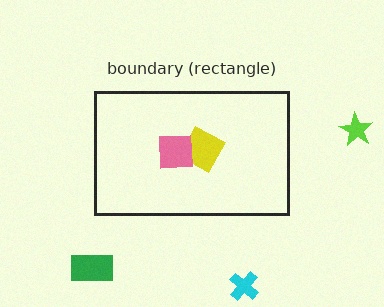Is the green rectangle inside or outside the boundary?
Outside.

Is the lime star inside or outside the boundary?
Outside.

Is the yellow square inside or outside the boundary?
Inside.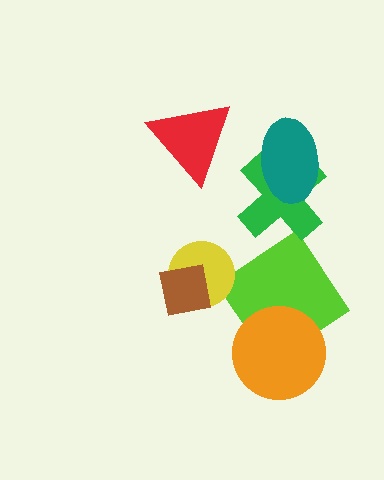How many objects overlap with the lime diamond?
1 object overlaps with the lime diamond.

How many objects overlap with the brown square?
1 object overlaps with the brown square.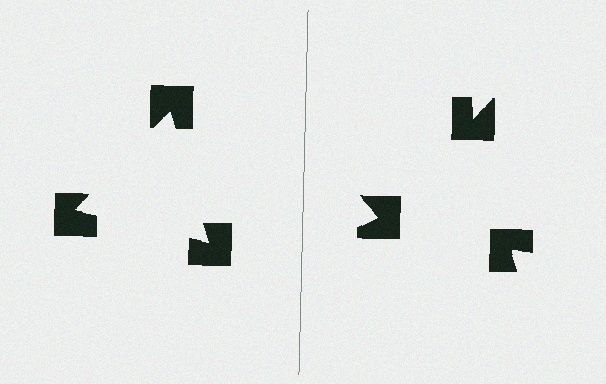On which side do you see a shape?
An illusory triangle appears on the left side. On the right side the wedge cuts are rotated, so no coherent shape forms.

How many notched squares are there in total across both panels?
6 — 3 on each side.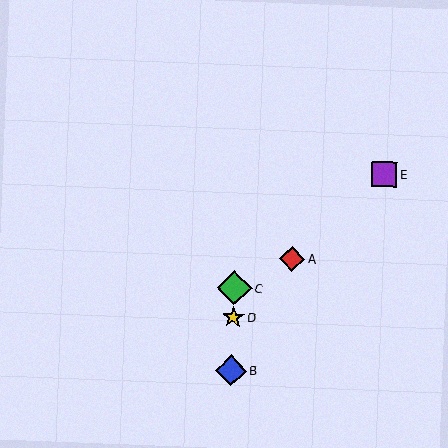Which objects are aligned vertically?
Objects B, C, D are aligned vertically.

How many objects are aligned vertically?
3 objects (B, C, D) are aligned vertically.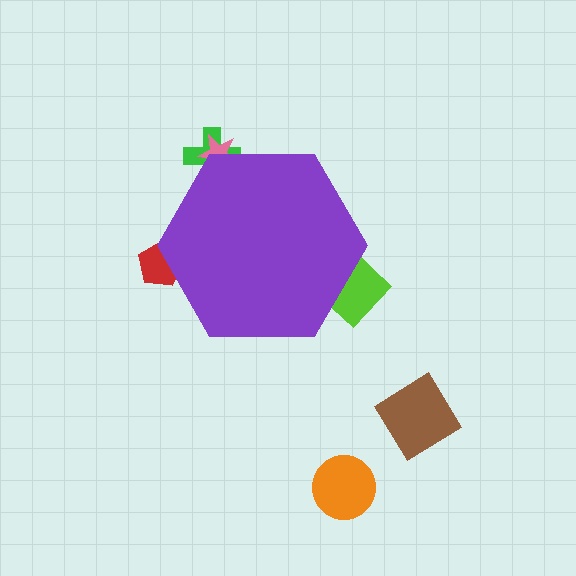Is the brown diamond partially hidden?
No, the brown diamond is fully visible.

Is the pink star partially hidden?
Yes, the pink star is partially hidden behind the purple hexagon.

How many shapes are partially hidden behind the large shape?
4 shapes are partially hidden.